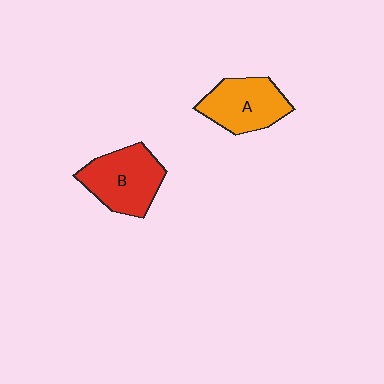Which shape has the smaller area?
Shape A (orange).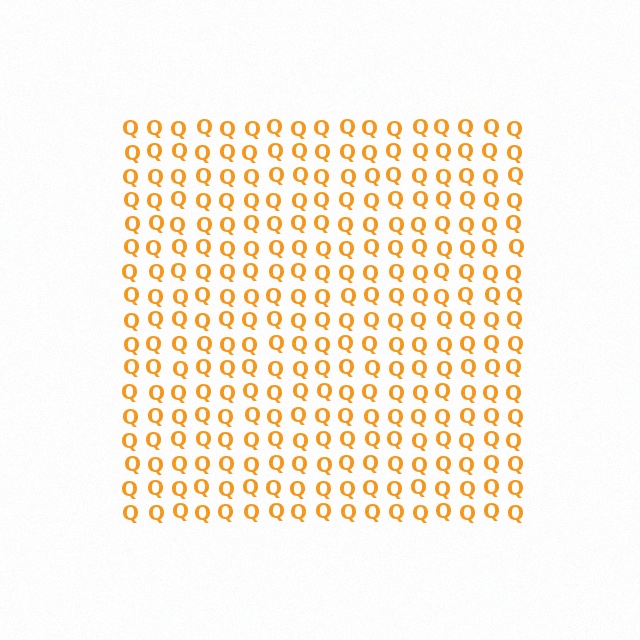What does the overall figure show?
The overall figure shows a square.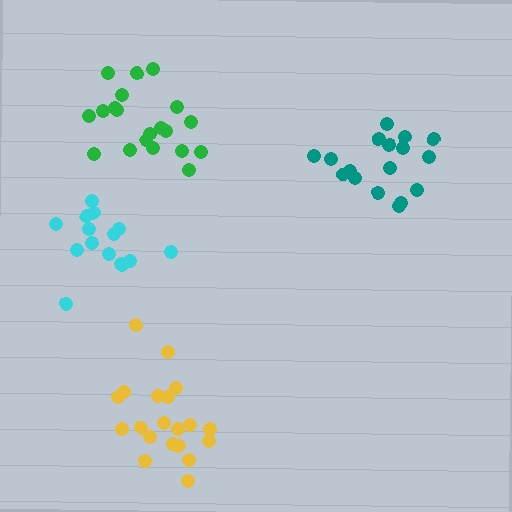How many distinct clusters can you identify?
There are 4 distinct clusters.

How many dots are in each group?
Group 1: 17 dots, Group 2: 21 dots, Group 3: 20 dots, Group 4: 16 dots (74 total).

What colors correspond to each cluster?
The clusters are colored: teal, yellow, green, cyan.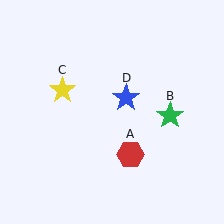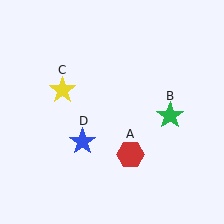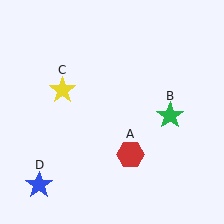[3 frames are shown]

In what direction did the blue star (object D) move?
The blue star (object D) moved down and to the left.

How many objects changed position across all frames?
1 object changed position: blue star (object D).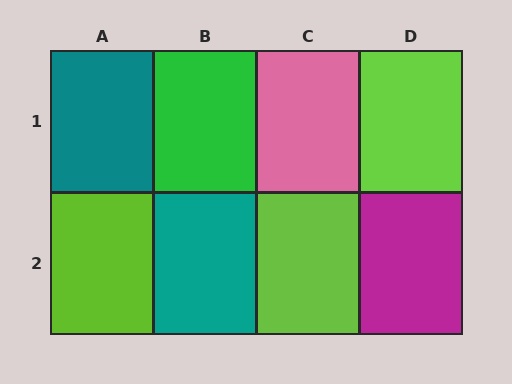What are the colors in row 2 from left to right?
Lime, teal, lime, magenta.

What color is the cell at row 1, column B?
Green.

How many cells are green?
1 cell is green.